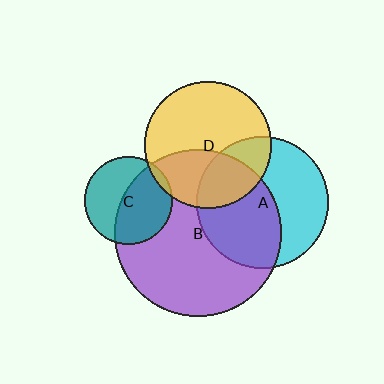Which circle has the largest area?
Circle B (purple).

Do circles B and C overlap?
Yes.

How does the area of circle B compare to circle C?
Approximately 3.7 times.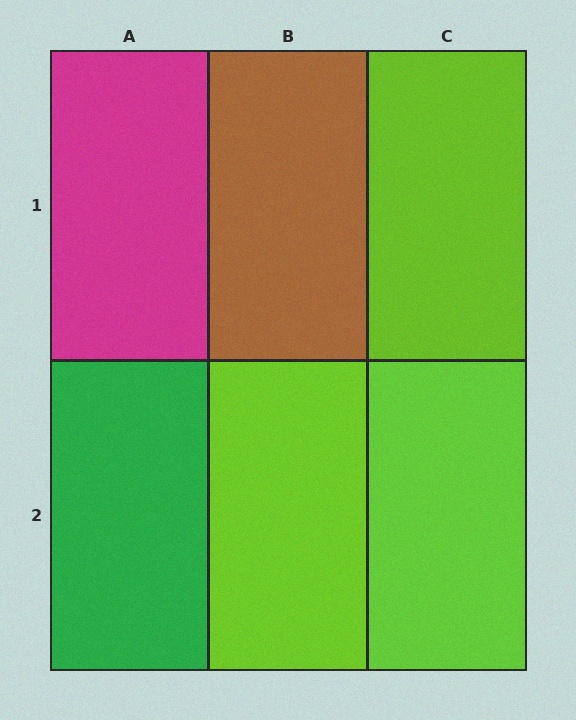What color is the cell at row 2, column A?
Green.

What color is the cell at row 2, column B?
Lime.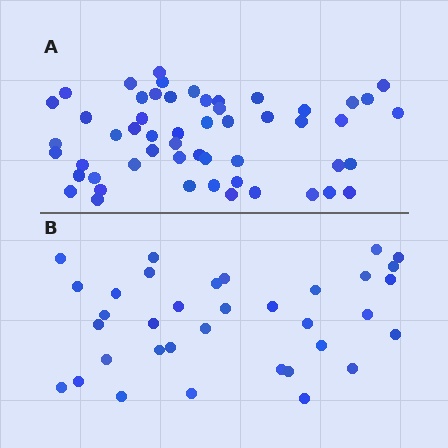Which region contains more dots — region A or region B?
Region A (the top region) has more dots.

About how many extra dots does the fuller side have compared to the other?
Region A has approximately 20 more dots than region B.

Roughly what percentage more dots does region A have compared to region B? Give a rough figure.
About 55% more.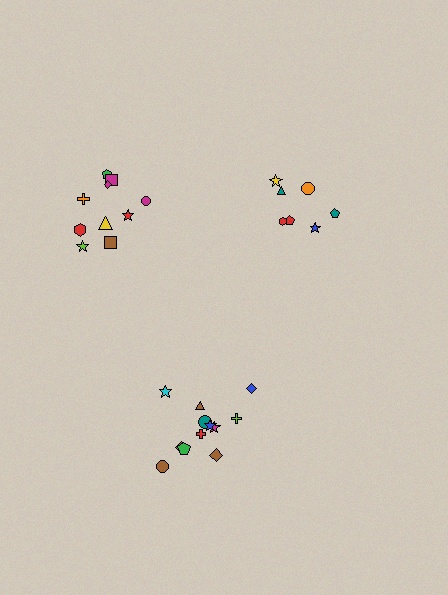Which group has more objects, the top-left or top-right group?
The top-left group.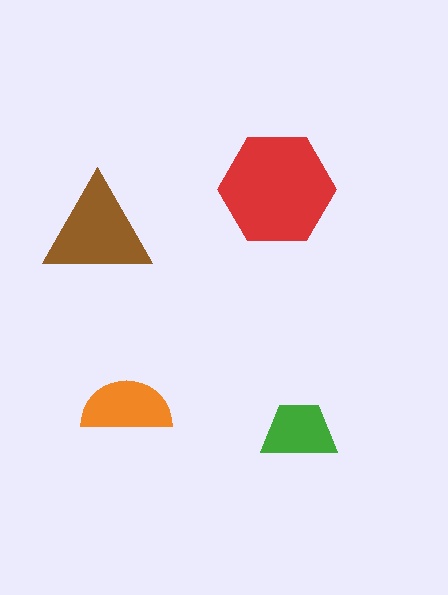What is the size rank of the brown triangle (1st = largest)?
2nd.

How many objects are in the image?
There are 4 objects in the image.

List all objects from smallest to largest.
The green trapezoid, the orange semicircle, the brown triangle, the red hexagon.